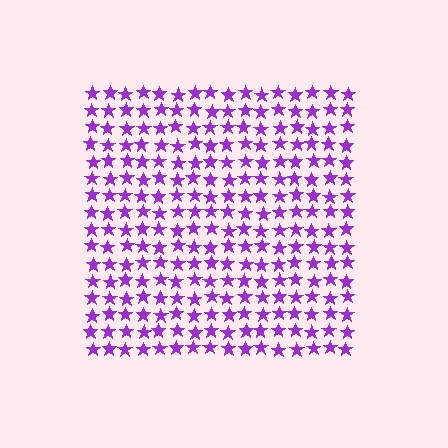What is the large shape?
The large shape is a square.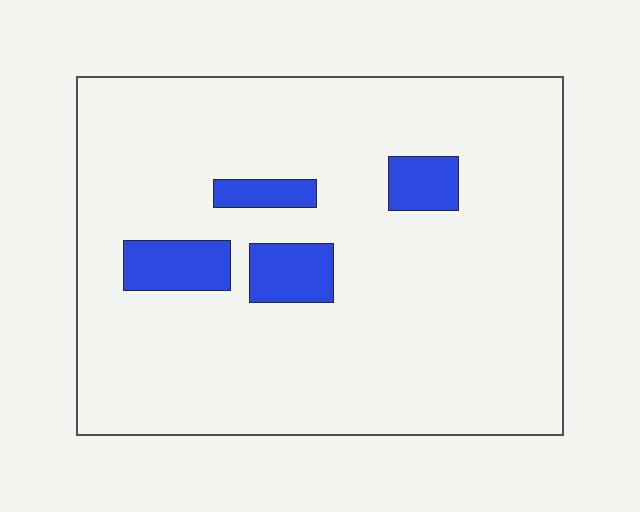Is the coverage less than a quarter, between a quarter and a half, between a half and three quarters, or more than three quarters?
Less than a quarter.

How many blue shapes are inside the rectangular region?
4.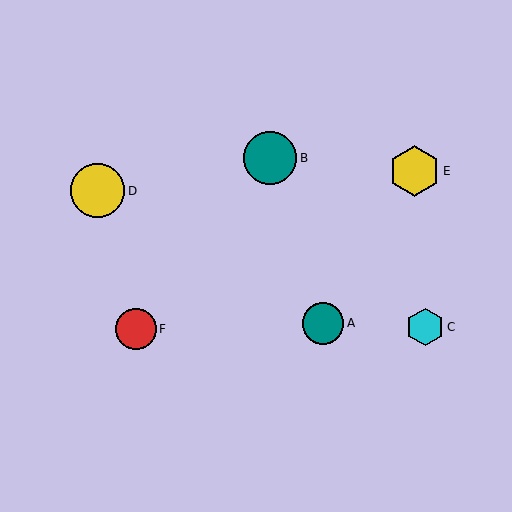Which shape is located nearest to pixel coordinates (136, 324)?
The red circle (labeled F) at (136, 329) is nearest to that location.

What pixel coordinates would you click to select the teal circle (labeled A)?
Click at (323, 323) to select the teal circle A.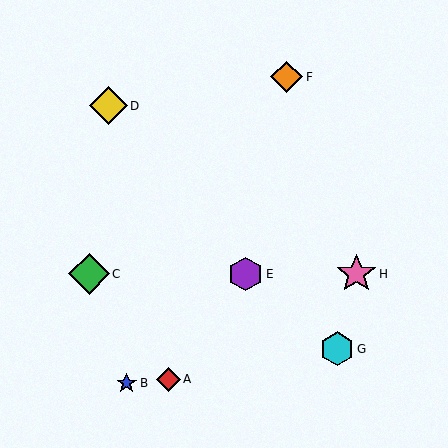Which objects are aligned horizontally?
Objects C, E, H are aligned horizontally.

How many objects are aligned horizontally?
3 objects (C, E, H) are aligned horizontally.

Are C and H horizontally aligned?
Yes, both are at y≈274.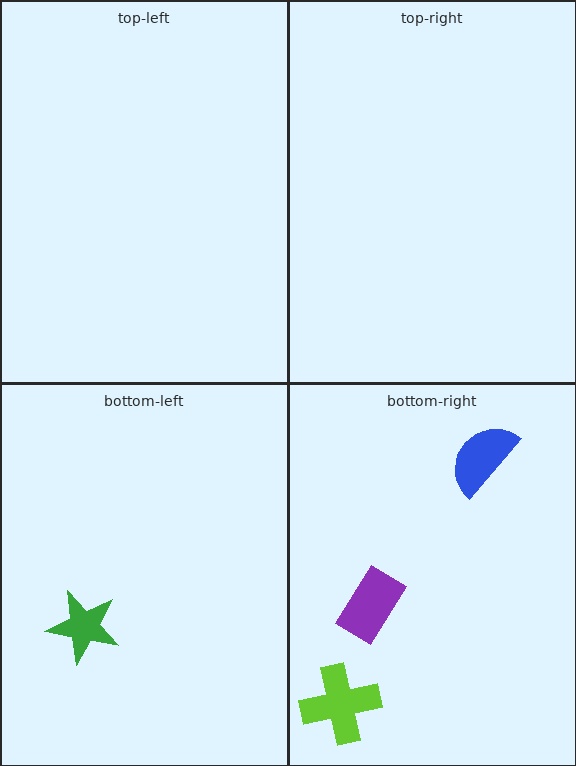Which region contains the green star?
The bottom-left region.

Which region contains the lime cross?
The bottom-right region.